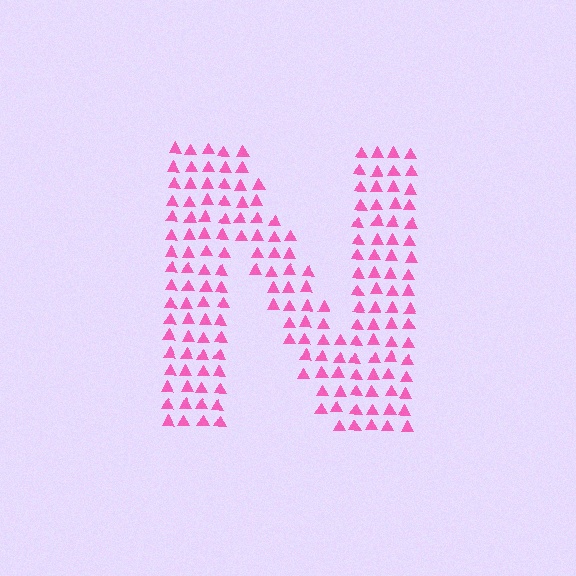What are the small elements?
The small elements are triangles.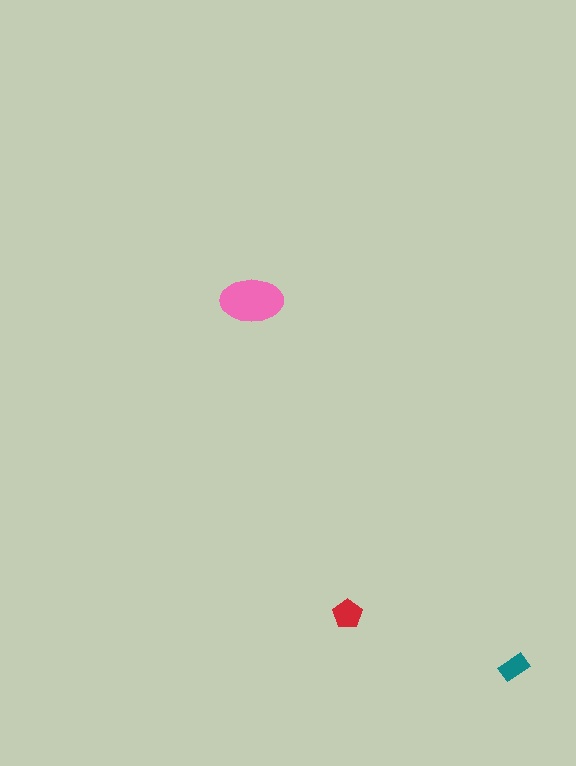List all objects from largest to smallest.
The pink ellipse, the red pentagon, the teal rectangle.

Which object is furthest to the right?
The teal rectangle is rightmost.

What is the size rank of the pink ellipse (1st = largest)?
1st.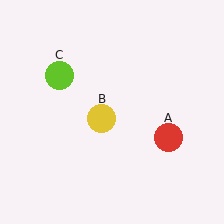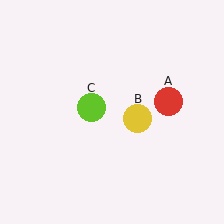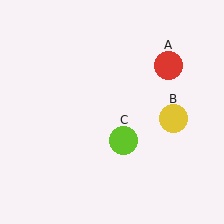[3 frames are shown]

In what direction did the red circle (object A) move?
The red circle (object A) moved up.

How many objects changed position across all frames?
3 objects changed position: red circle (object A), yellow circle (object B), lime circle (object C).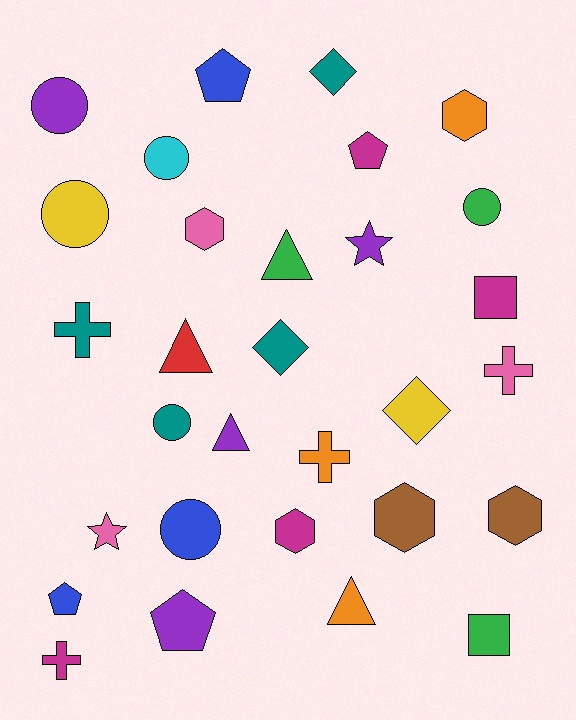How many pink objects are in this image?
There are 3 pink objects.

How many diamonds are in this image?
There are 3 diamonds.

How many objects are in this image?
There are 30 objects.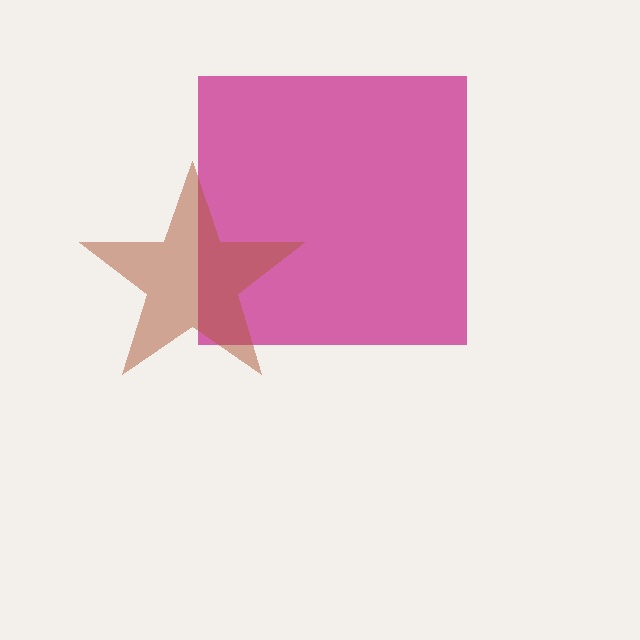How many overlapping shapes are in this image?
There are 2 overlapping shapes in the image.